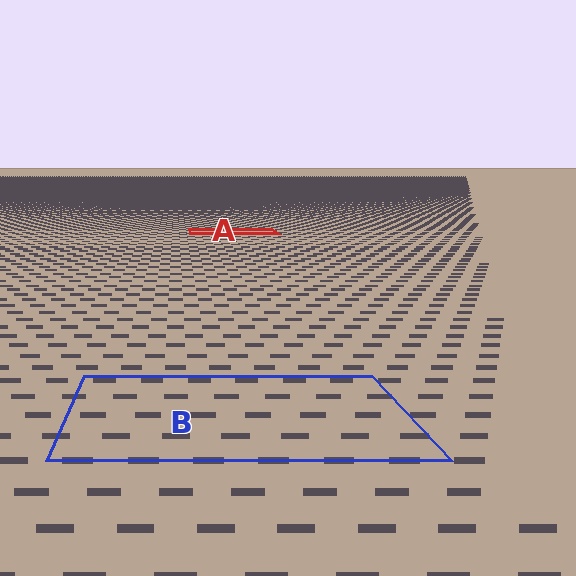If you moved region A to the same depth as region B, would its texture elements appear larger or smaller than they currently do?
They would appear larger. At a closer depth, the same texture elements are projected at a bigger on-screen size.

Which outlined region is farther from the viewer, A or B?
Region A is farther from the viewer — the texture elements inside it appear smaller and more densely packed.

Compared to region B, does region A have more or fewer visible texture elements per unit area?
Region A has more texture elements per unit area — they are packed more densely because it is farther away.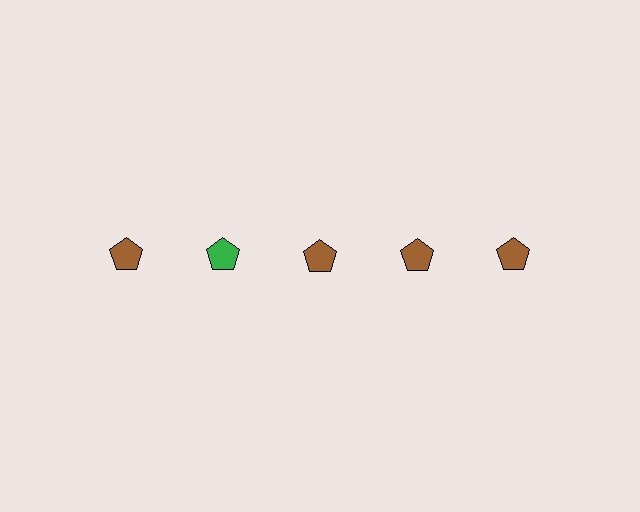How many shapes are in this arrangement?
There are 5 shapes arranged in a grid pattern.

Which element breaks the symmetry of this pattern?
The green pentagon in the top row, second from left column breaks the symmetry. All other shapes are brown pentagons.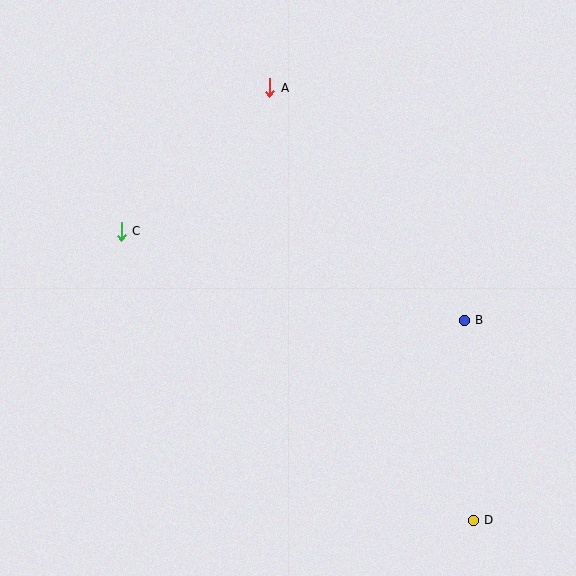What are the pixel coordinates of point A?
Point A is at (270, 88).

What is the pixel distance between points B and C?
The distance between B and C is 354 pixels.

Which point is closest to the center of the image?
Point C at (121, 231) is closest to the center.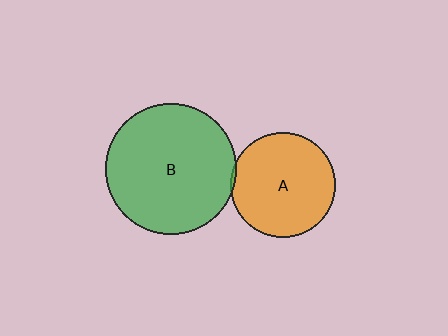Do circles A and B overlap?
Yes.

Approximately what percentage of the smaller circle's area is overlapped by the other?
Approximately 5%.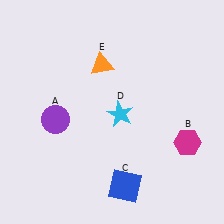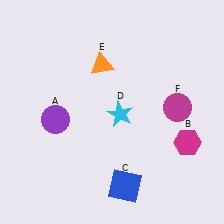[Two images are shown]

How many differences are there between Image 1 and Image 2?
There is 1 difference between the two images.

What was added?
A magenta circle (F) was added in Image 2.